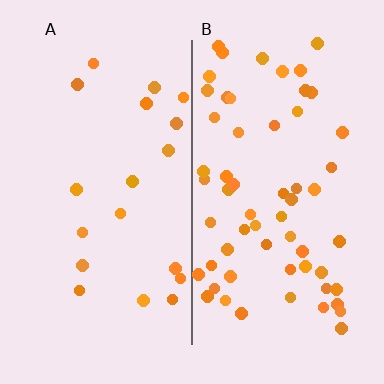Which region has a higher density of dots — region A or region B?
B (the right).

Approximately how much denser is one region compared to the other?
Approximately 3.1× — region B over region A.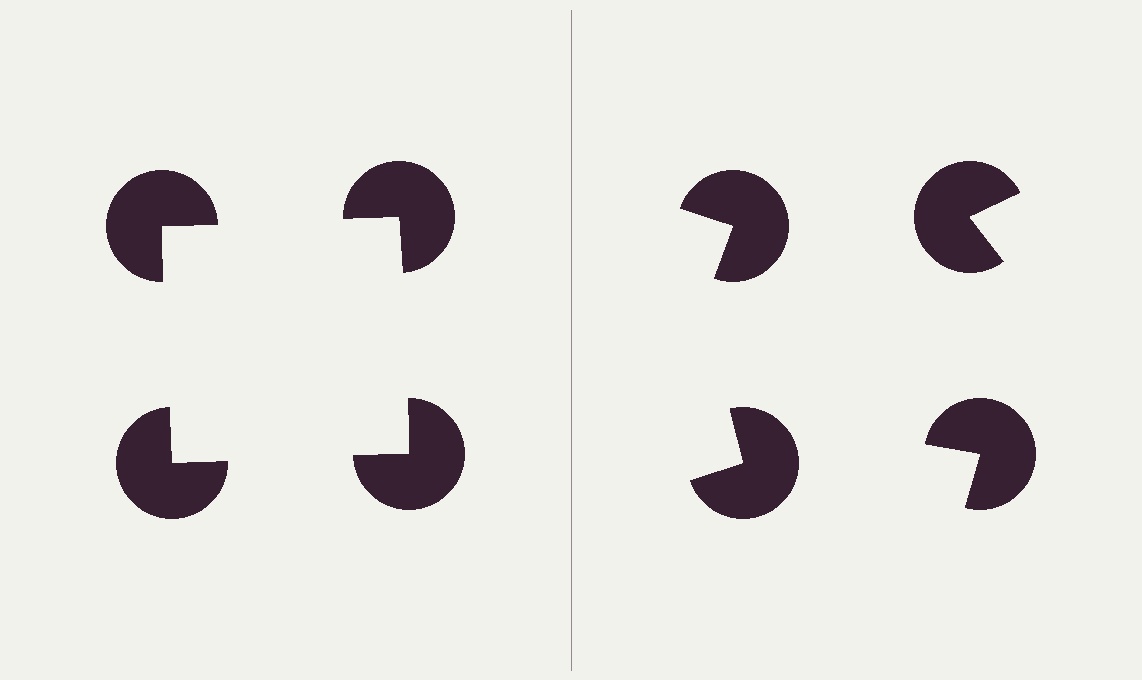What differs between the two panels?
The pac-man discs are positioned identically on both sides; only the wedge orientations differ. On the left they align to a square; on the right they are misaligned.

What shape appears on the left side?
An illusory square.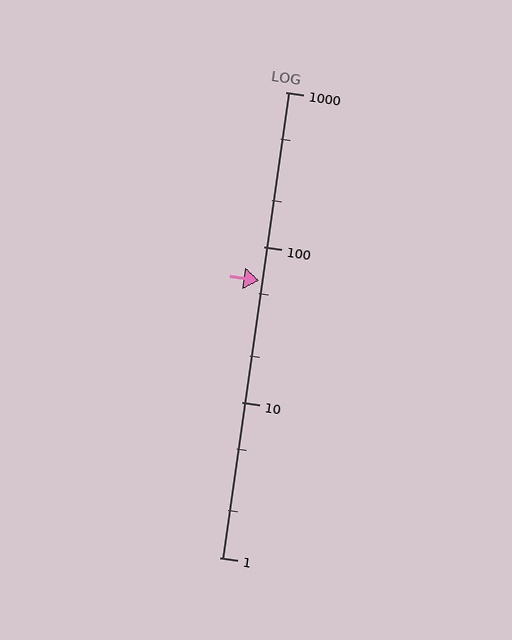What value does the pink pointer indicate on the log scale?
The pointer indicates approximately 61.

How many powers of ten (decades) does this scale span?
The scale spans 3 decades, from 1 to 1000.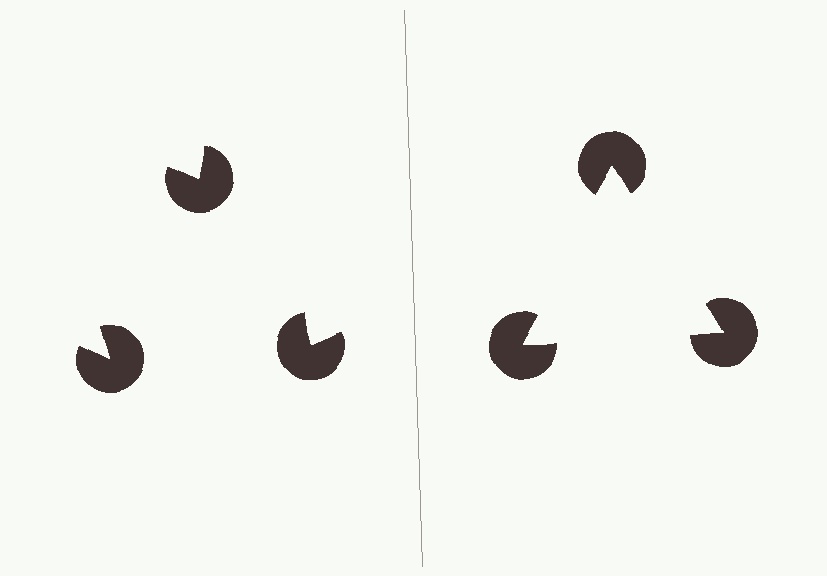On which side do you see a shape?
An illusory triangle appears on the right side. On the left side the wedge cuts are rotated, so no coherent shape forms.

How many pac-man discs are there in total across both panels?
6 — 3 on each side.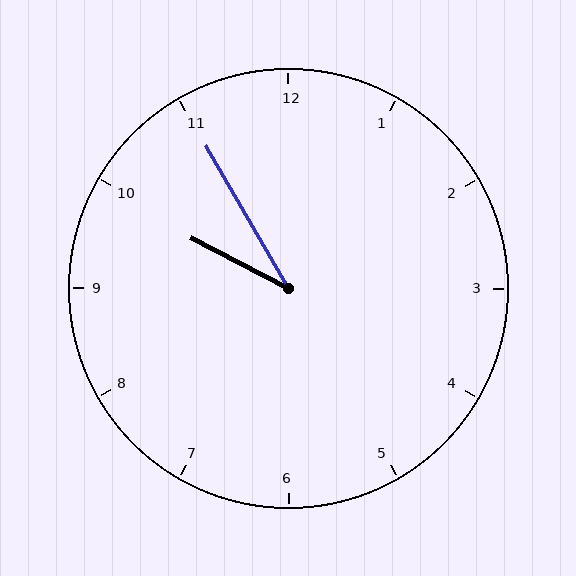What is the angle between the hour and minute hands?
Approximately 32 degrees.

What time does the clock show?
9:55.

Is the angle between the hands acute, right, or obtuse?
It is acute.